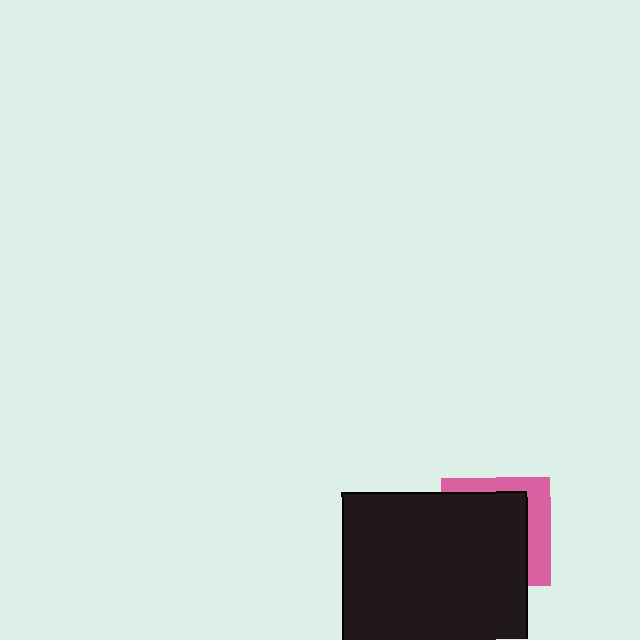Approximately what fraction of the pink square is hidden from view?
Roughly 69% of the pink square is hidden behind the black square.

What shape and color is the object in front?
The object in front is a black square.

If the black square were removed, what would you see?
You would see the complete pink square.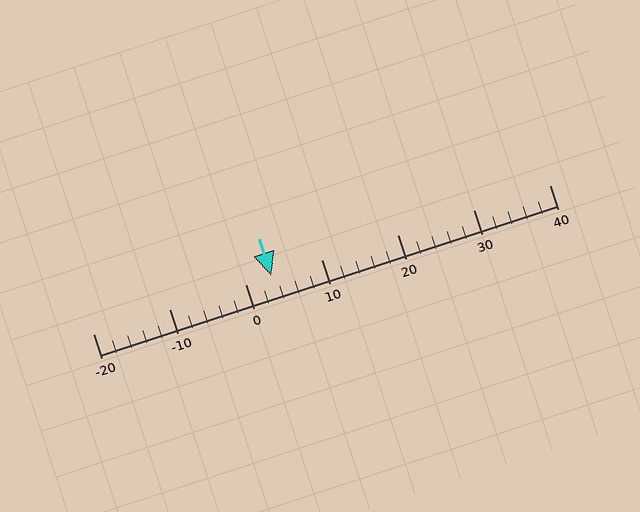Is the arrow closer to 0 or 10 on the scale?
The arrow is closer to 0.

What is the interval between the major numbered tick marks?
The major tick marks are spaced 10 units apart.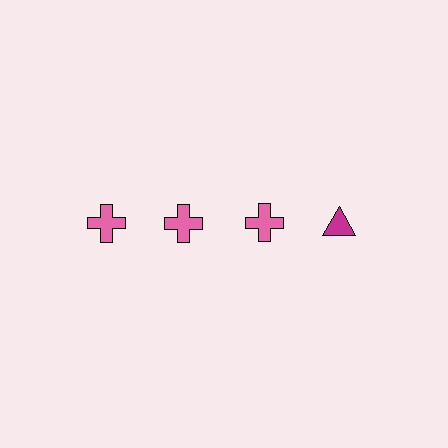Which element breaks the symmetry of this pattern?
The magenta triangle in the top row, second from right column breaks the symmetry. All other shapes are pink crosses.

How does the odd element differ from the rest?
It differs in both color (magenta instead of pink) and shape (triangle instead of cross).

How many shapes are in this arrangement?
There are 4 shapes arranged in a grid pattern.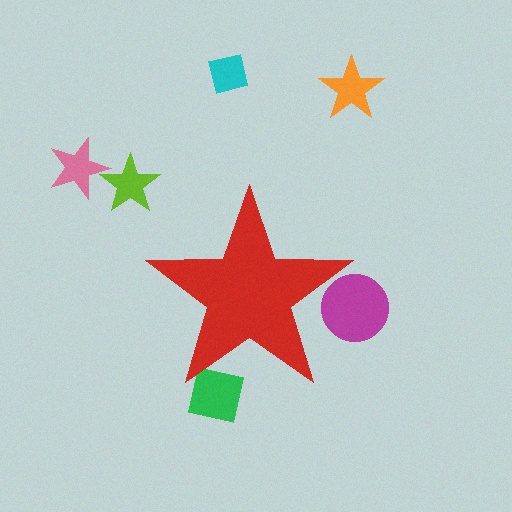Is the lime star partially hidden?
No, the lime star is fully visible.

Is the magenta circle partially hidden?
Yes, the magenta circle is partially hidden behind the red star.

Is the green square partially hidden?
Yes, the green square is partially hidden behind the red star.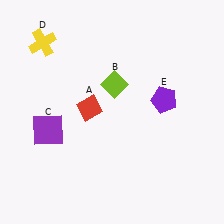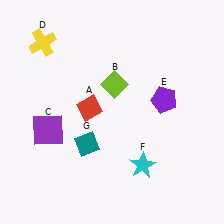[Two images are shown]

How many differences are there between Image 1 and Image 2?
There are 2 differences between the two images.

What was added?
A cyan star (F), a teal diamond (G) were added in Image 2.